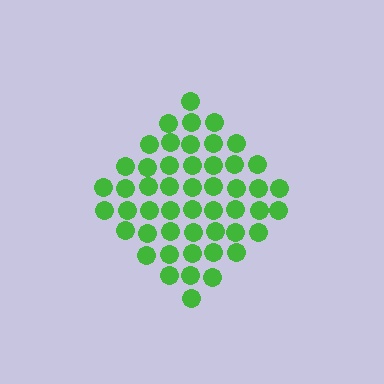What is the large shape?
The large shape is a diamond.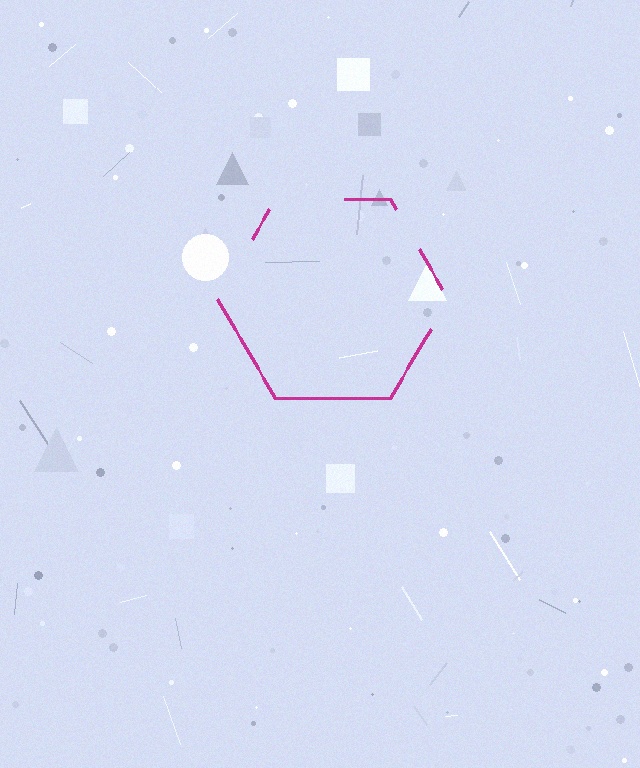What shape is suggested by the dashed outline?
The dashed outline suggests a hexagon.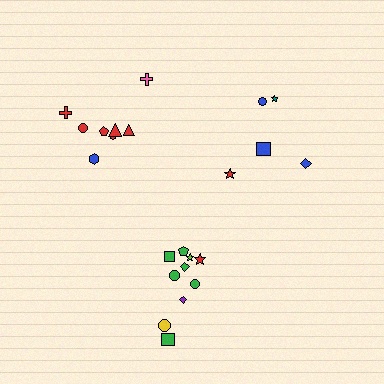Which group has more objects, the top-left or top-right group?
The top-left group.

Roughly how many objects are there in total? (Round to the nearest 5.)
Roughly 25 objects in total.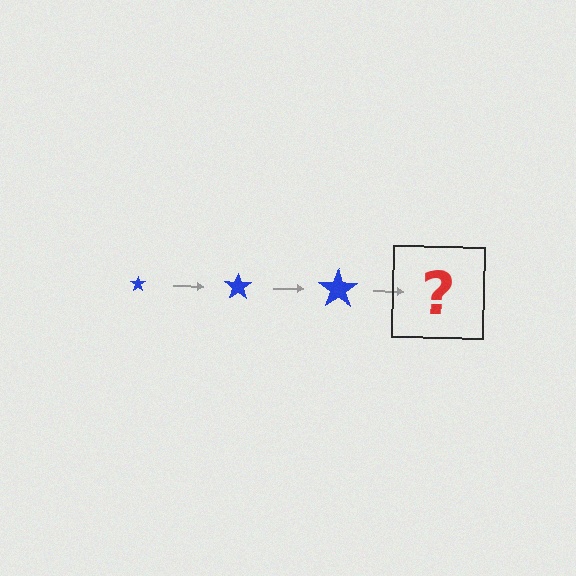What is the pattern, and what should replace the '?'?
The pattern is that the star gets progressively larger each step. The '?' should be a blue star, larger than the previous one.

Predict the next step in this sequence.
The next step is a blue star, larger than the previous one.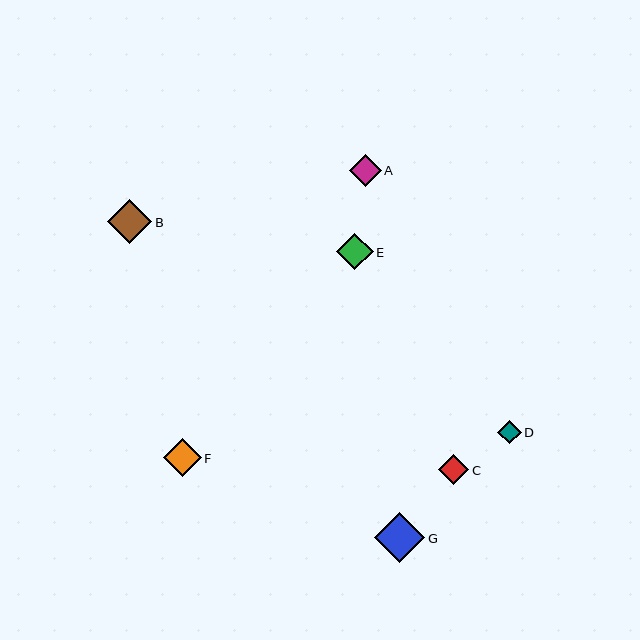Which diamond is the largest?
Diamond G is the largest with a size of approximately 50 pixels.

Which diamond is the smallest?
Diamond D is the smallest with a size of approximately 23 pixels.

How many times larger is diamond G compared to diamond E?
Diamond G is approximately 1.4 times the size of diamond E.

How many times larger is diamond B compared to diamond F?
Diamond B is approximately 1.2 times the size of diamond F.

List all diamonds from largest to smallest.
From largest to smallest: G, B, F, E, A, C, D.